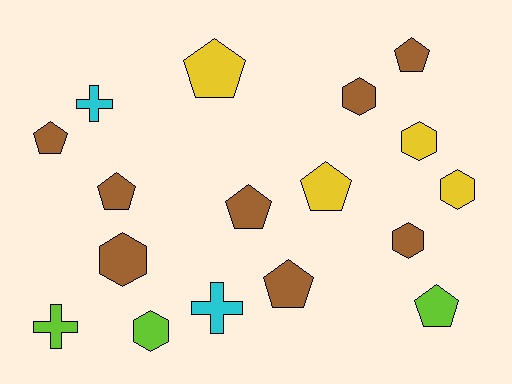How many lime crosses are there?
There is 1 lime cross.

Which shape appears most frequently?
Pentagon, with 8 objects.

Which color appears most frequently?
Brown, with 8 objects.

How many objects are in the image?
There are 17 objects.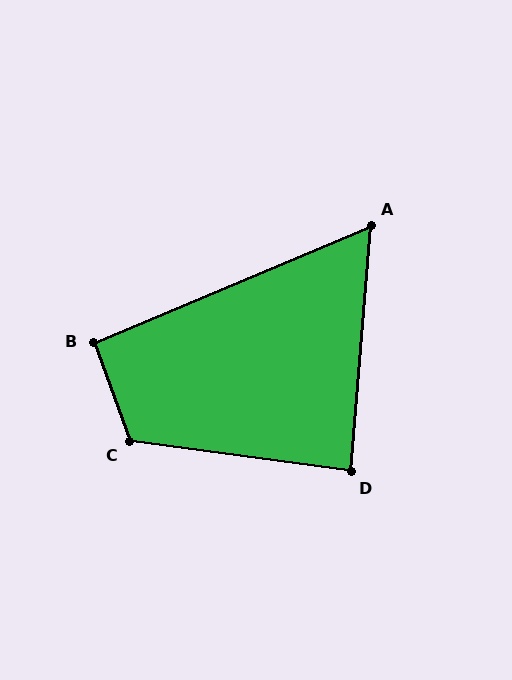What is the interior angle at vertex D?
Approximately 87 degrees (approximately right).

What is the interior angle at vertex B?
Approximately 93 degrees (approximately right).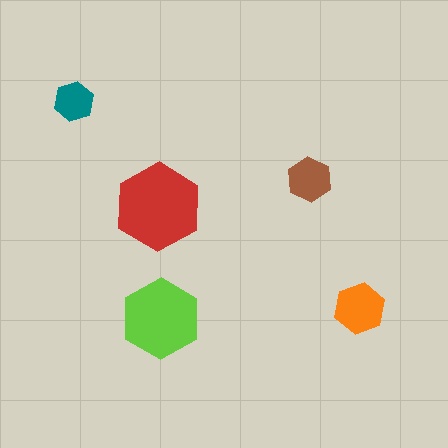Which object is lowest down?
The lime hexagon is bottommost.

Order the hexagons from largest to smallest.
the red one, the lime one, the orange one, the brown one, the teal one.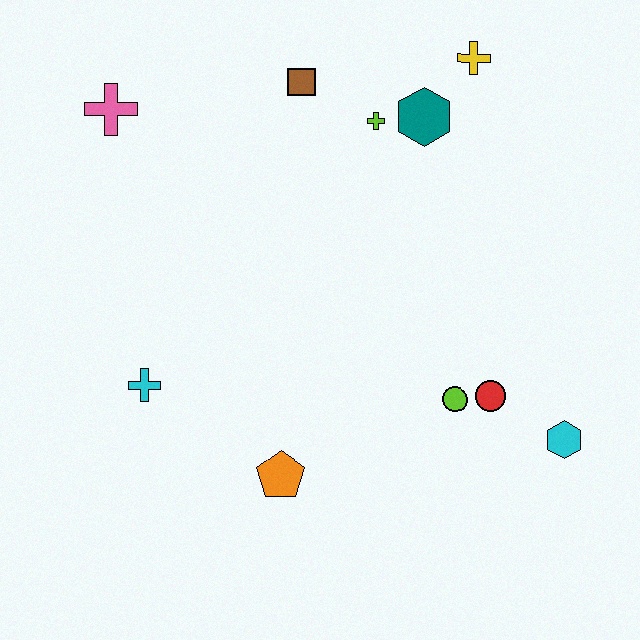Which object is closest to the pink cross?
The brown square is closest to the pink cross.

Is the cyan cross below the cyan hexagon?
No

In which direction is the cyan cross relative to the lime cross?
The cyan cross is below the lime cross.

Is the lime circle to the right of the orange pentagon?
Yes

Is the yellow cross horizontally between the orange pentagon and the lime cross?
No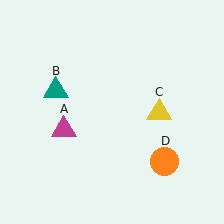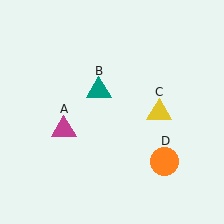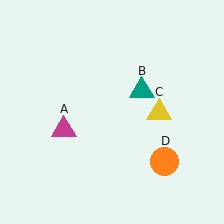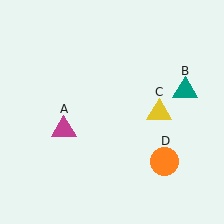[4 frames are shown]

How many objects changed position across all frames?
1 object changed position: teal triangle (object B).